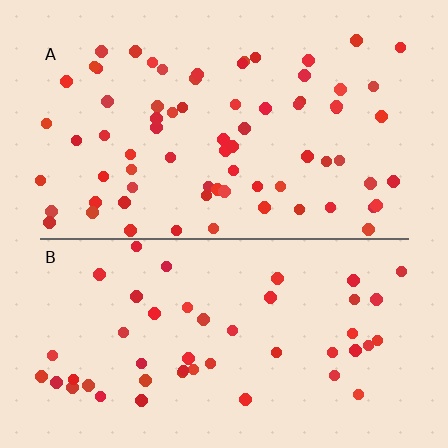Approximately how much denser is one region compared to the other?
Approximately 1.6× — region A over region B.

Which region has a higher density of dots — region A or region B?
A (the top).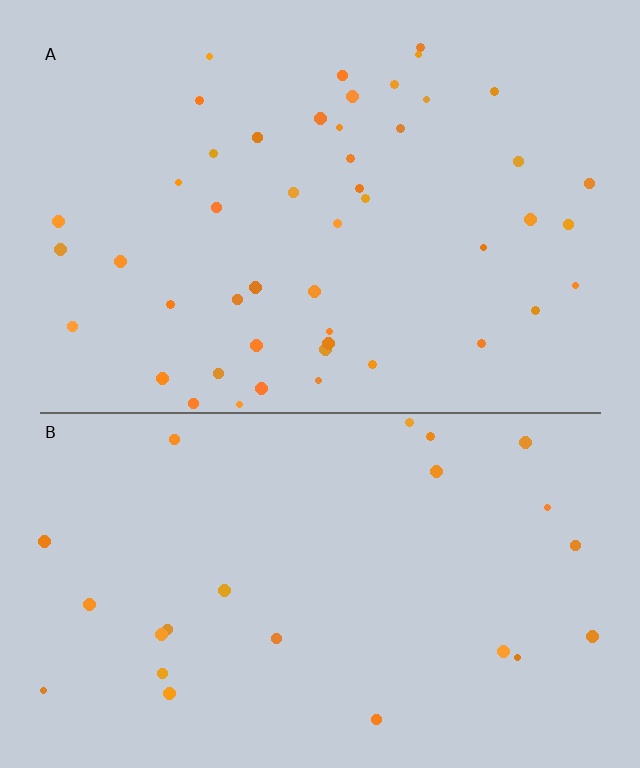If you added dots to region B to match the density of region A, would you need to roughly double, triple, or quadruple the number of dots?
Approximately double.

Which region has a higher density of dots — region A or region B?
A (the top).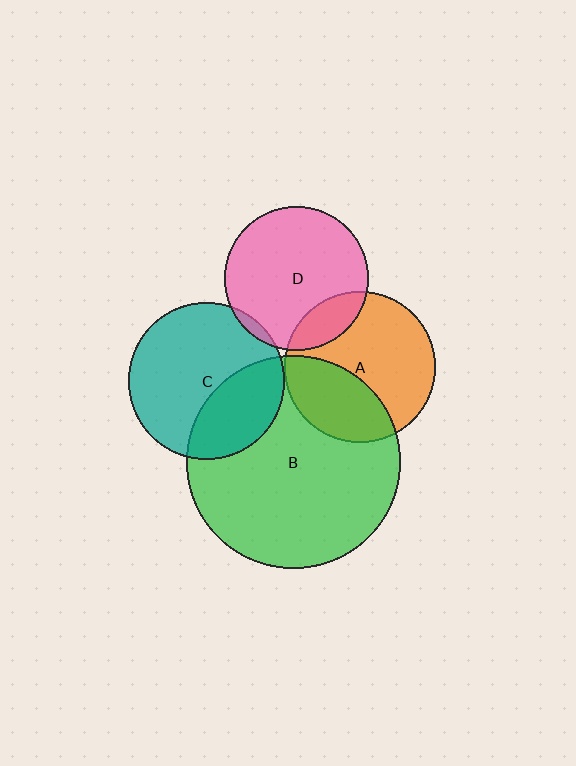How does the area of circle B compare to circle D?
Approximately 2.2 times.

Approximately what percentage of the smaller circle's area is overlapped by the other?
Approximately 15%.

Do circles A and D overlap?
Yes.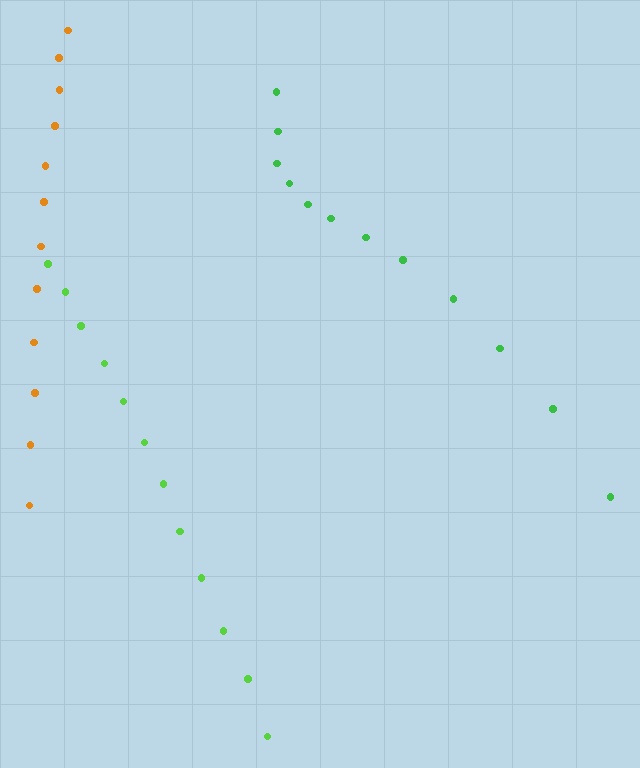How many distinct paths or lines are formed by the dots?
There are 3 distinct paths.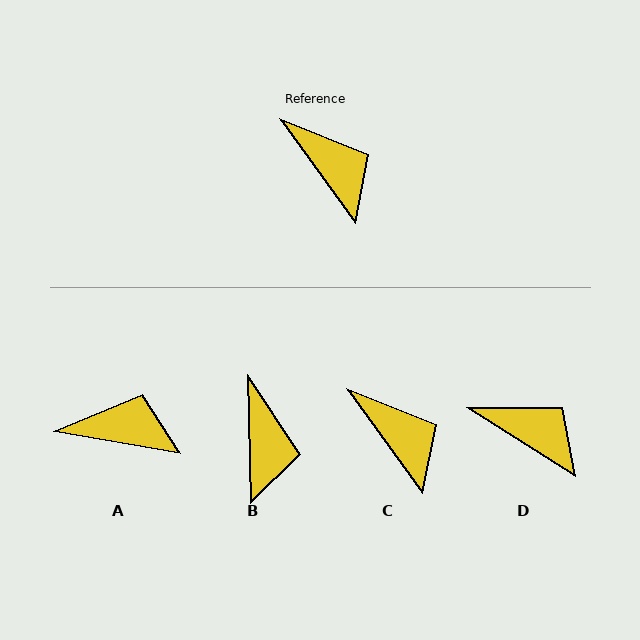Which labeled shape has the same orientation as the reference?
C.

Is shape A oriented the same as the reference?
No, it is off by about 44 degrees.